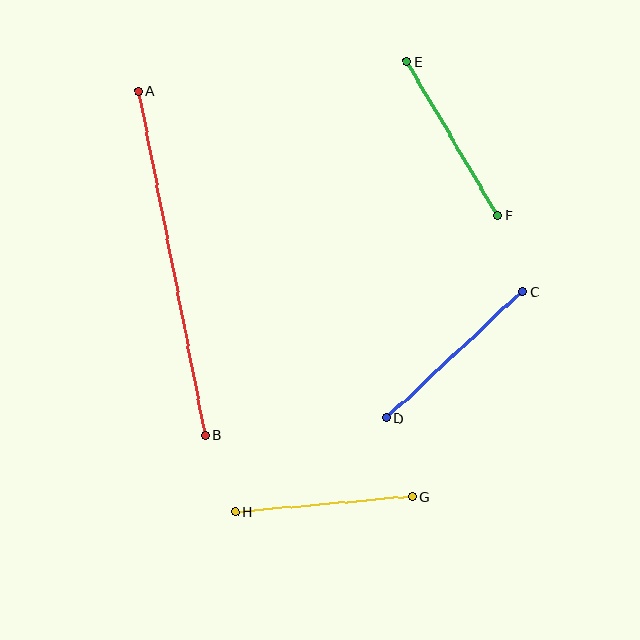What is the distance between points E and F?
The distance is approximately 179 pixels.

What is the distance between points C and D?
The distance is approximately 186 pixels.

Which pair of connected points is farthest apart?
Points A and B are farthest apart.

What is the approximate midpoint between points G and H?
The midpoint is at approximately (324, 504) pixels.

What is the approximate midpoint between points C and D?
The midpoint is at approximately (454, 355) pixels.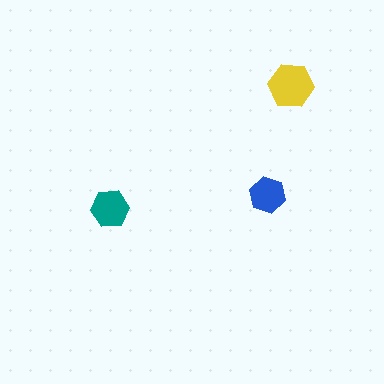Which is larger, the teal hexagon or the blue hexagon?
The teal one.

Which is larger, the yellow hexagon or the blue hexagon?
The yellow one.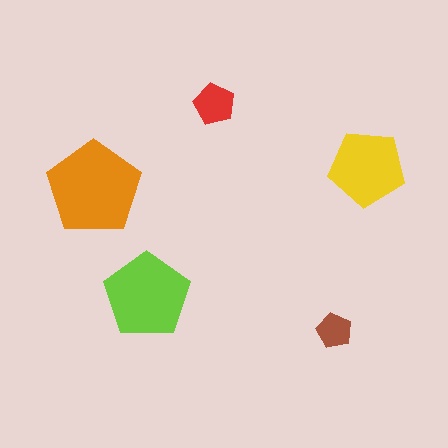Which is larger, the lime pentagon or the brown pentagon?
The lime one.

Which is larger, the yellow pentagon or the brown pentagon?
The yellow one.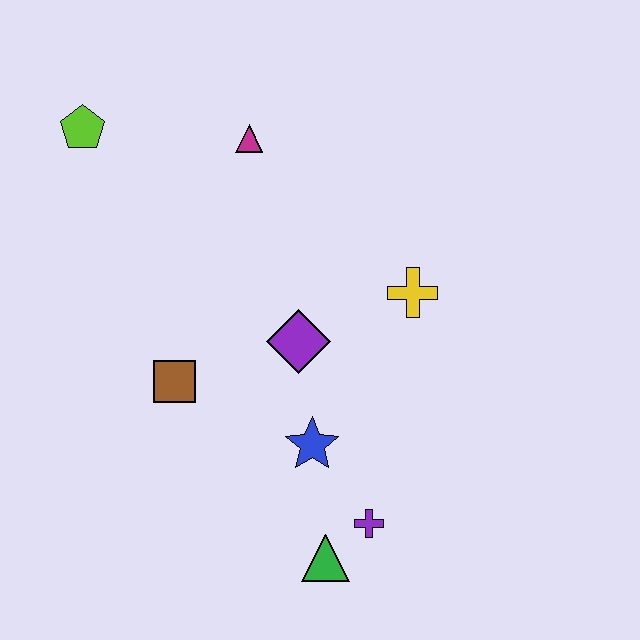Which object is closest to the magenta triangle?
The lime pentagon is closest to the magenta triangle.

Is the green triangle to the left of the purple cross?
Yes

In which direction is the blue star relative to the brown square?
The blue star is to the right of the brown square.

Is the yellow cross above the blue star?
Yes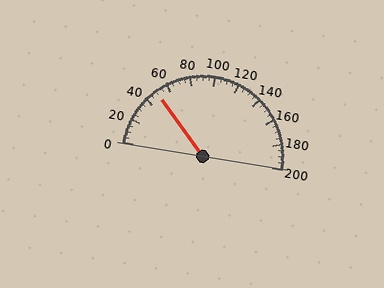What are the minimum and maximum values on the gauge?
The gauge ranges from 0 to 200.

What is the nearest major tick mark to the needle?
The nearest major tick mark is 40.